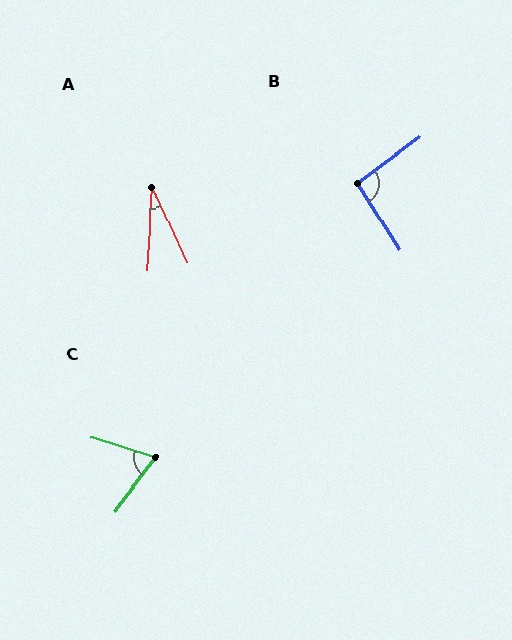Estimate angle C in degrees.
Approximately 70 degrees.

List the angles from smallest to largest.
A (28°), C (70°), B (94°).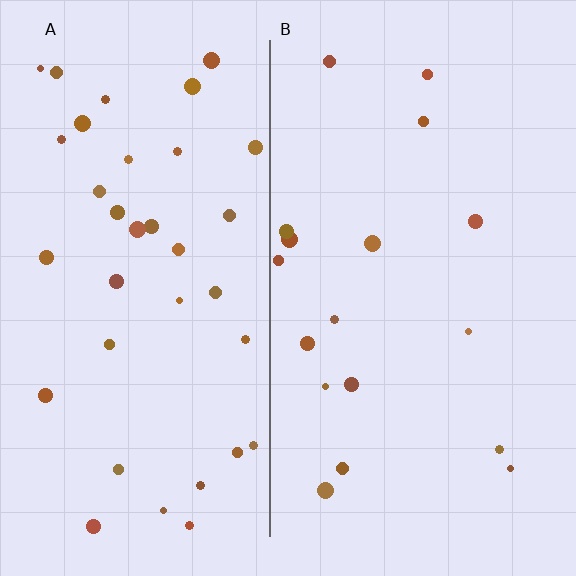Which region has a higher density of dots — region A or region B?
A (the left).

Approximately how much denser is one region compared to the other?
Approximately 2.1× — region A over region B.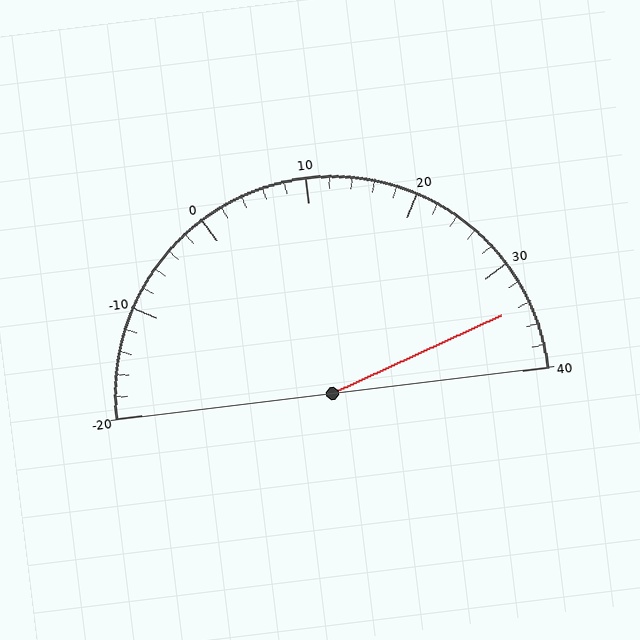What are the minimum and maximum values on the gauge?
The gauge ranges from -20 to 40.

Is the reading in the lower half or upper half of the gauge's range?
The reading is in the upper half of the range (-20 to 40).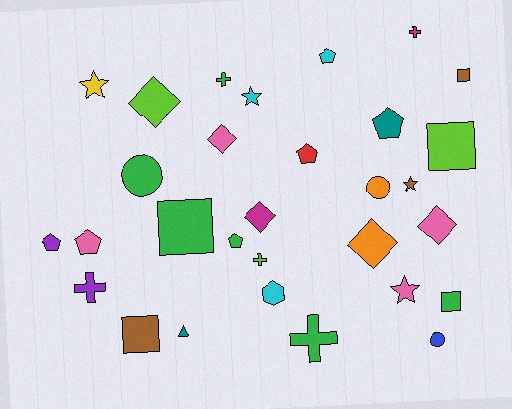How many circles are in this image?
There are 3 circles.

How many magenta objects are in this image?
There are 2 magenta objects.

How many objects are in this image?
There are 30 objects.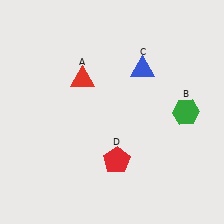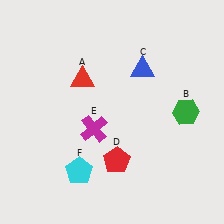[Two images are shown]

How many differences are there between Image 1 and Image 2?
There are 2 differences between the two images.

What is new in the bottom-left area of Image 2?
A cyan pentagon (F) was added in the bottom-left area of Image 2.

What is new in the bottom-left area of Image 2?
A magenta cross (E) was added in the bottom-left area of Image 2.